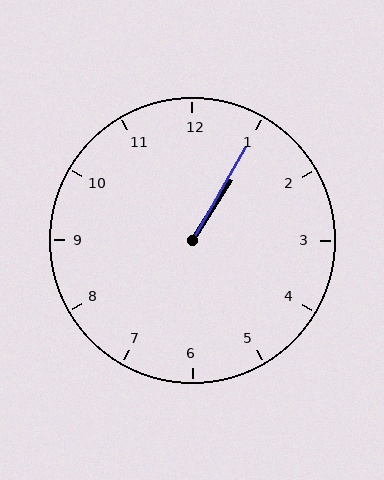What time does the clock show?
1:05.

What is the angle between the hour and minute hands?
Approximately 2 degrees.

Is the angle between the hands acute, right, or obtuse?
It is acute.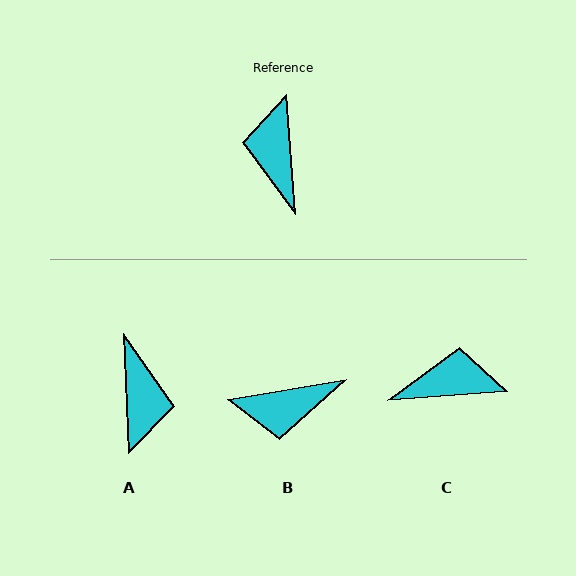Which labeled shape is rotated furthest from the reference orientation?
A, about 178 degrees away.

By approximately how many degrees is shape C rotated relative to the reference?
Approximately 90 degrees clockwise.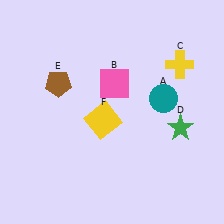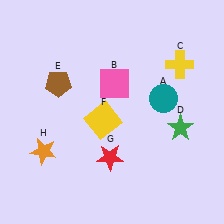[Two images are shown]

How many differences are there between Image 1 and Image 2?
There are 2 differences between the two images.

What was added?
A red star (G), an orange star (H) were added in Image 2.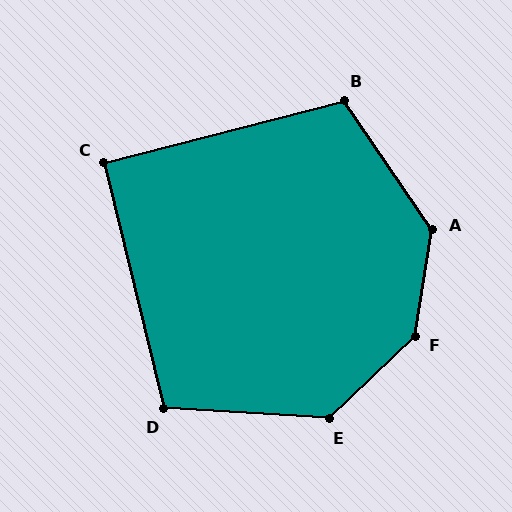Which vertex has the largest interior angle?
F, at approximately 143 degrees.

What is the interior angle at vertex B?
Approximately 110 degrees (obtuse).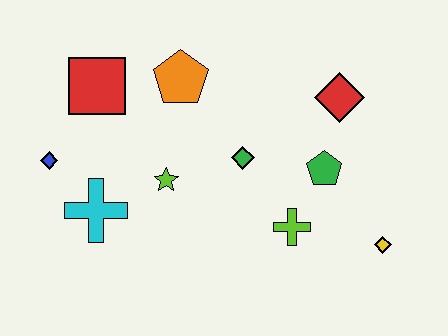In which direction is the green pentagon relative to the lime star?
The green pentagon is to the right of the lime star.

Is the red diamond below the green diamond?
No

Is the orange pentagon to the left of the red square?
No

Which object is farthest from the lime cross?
The blue diamond is farthest from the lime cross.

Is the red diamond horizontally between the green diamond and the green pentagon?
No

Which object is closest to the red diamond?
The green pentagon is closest to the red diamond.